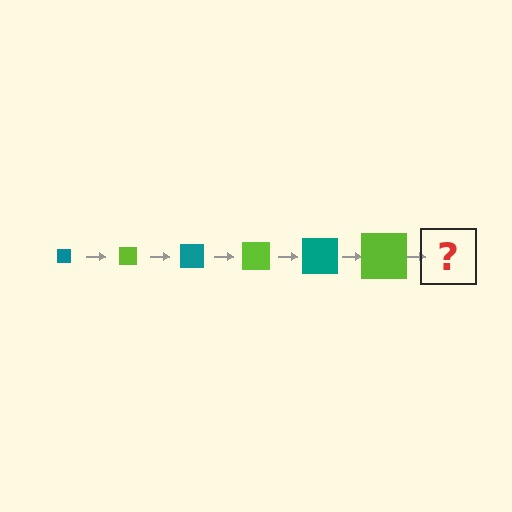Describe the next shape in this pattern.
It should be a teal square, larger than the previous one.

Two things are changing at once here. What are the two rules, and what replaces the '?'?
The two rules are that the square grows larger each step and the color cycles through teal and lime. The '?' should be a teal square, larger than the previous one.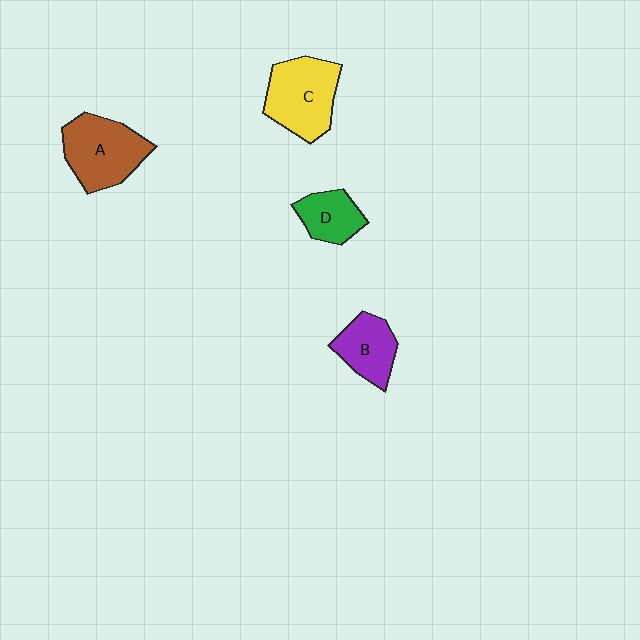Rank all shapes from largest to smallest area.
From largest to smallest: A (brown), C (yellow), B (purple), D (green).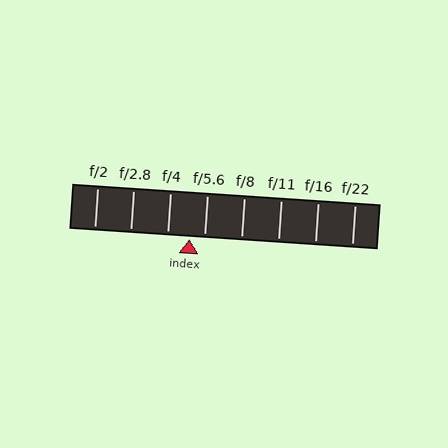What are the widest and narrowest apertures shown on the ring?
The widest aperture shown is f/2 and the narrowest is f/22.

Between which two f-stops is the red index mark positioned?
The index mark is between f/4 and f/5.6.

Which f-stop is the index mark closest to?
The index mark is closest to f/5.6.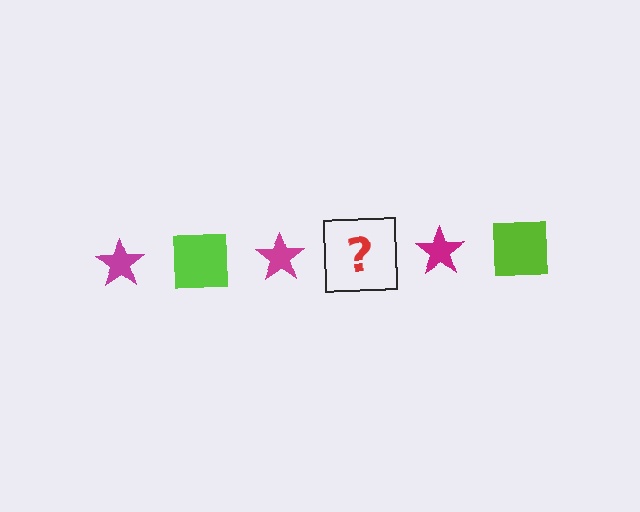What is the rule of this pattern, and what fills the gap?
The rule is that the pattern alternates between magenta star and lime square. The gap should be filled with a lime square.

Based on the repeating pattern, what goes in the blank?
The blank should be a lime square.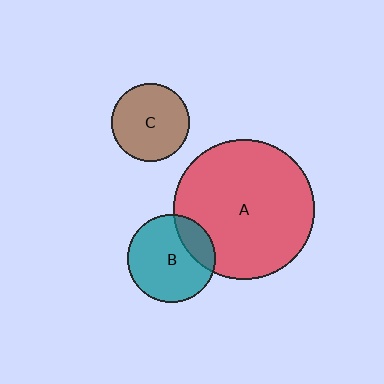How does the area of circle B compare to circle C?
Approximately 1.3 times.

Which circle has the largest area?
Circle A (red).